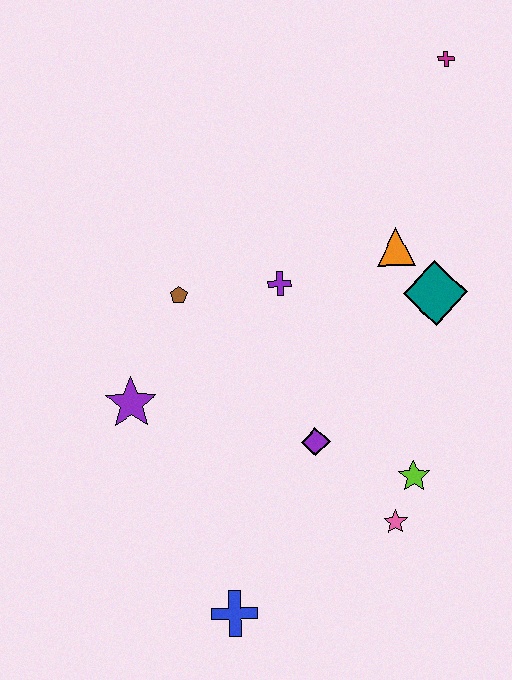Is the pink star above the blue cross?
Yes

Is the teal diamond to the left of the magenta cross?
Yes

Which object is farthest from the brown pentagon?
The magenta cross is farthest from the brown pentagon.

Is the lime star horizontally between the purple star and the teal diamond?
Yes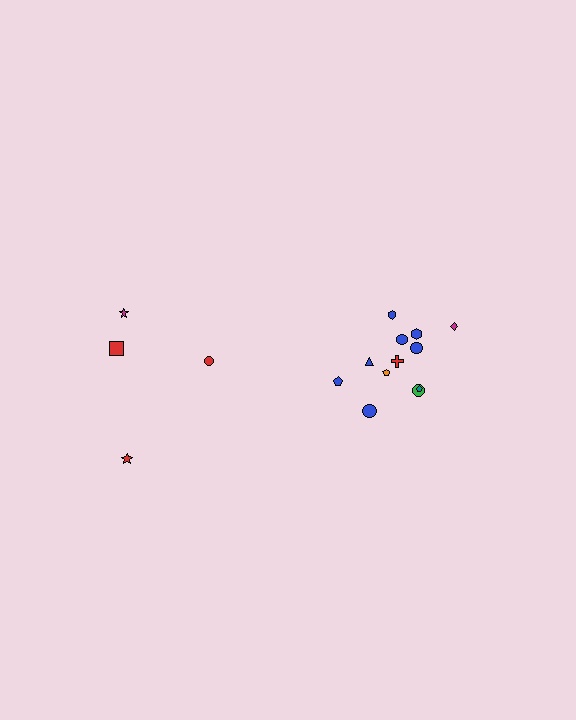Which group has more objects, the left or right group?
The right group.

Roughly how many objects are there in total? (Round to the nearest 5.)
Roughly 15 objects in total.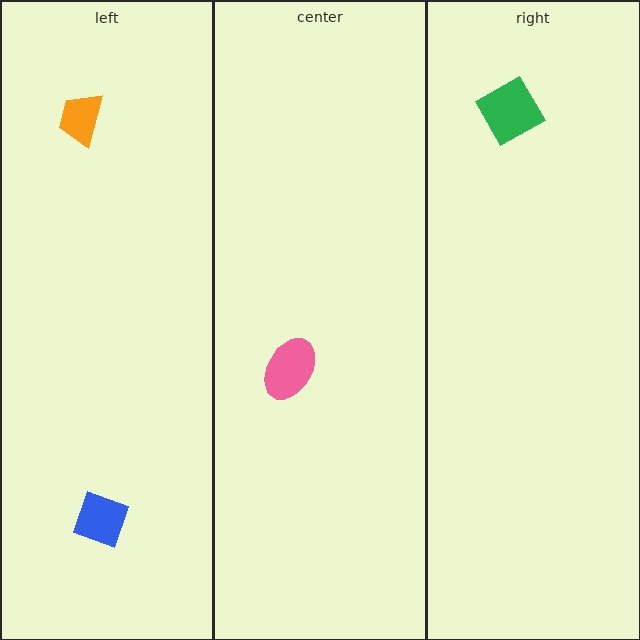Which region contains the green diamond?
The right region.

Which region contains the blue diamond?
The left region.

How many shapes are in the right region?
1.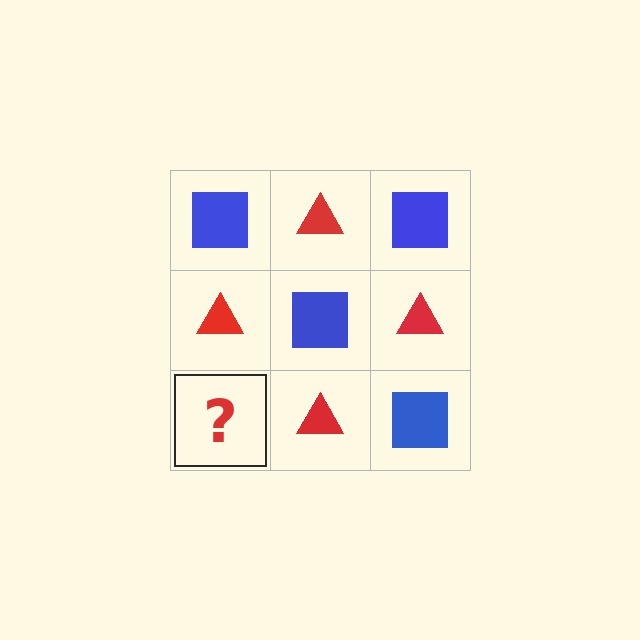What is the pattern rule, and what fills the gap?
The rule is that it alternates blue square and red triangle in a checkerboard pattern. The gap should be filled with a blue square.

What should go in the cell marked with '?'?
The missing cell should contain a blue square.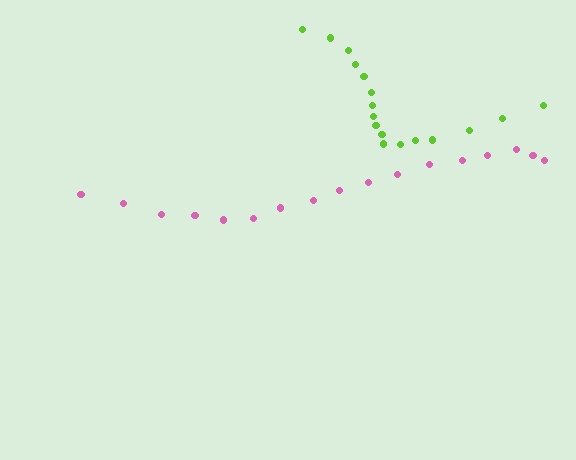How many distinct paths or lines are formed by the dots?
There are 2 distinct paths.